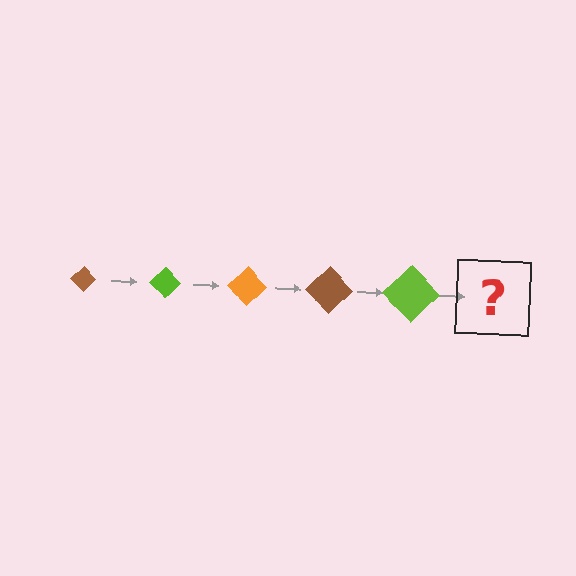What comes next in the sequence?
The next element should be an orange diamond, larger than the previous one.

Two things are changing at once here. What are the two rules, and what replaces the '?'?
The two rules are that the diamond grows larger each step and the color cycles through brown, lime, and orange. The '?' should be an orange diamond, larger than the previous one.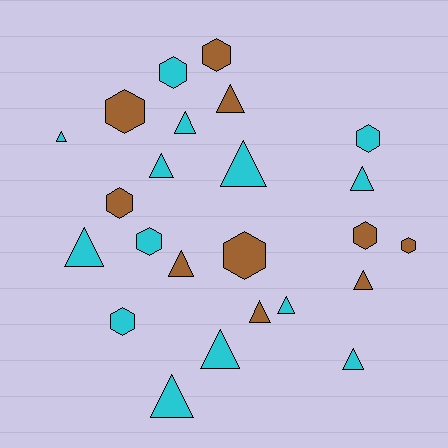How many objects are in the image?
There are 24 objects.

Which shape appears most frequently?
Triangle, with 14 objects.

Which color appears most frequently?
Cyan, with 14 objects.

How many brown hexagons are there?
There are 6 brown hexagons.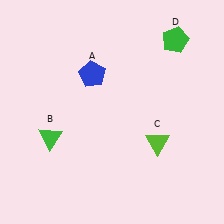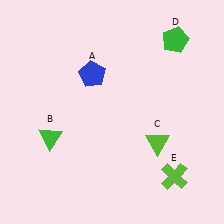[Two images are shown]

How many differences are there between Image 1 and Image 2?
There is 1 difference between the two images.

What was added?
A lime cross (E) was added in Image 2.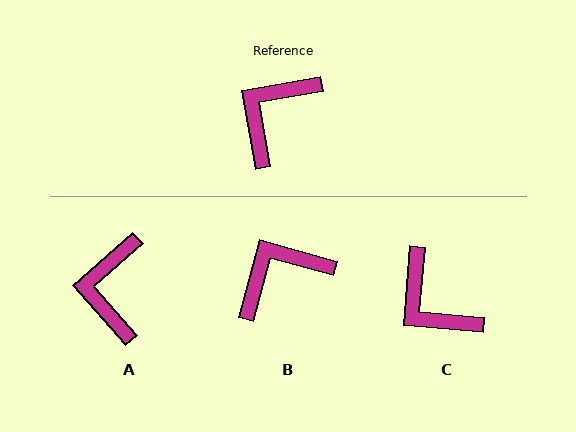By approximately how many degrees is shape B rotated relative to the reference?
Approximately 25 degrees clockwise.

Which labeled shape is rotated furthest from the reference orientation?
C, about 76 degrees away.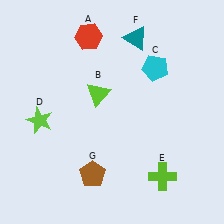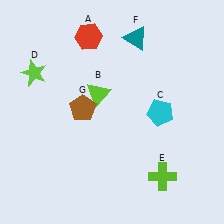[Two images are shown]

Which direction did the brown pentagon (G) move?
The brown pentagon (G) moved up.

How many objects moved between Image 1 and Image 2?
3 objects moved between the two images.